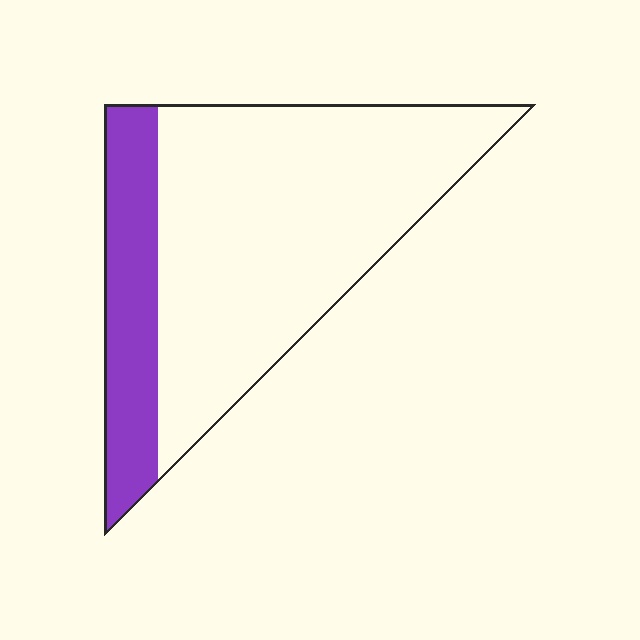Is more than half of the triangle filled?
No.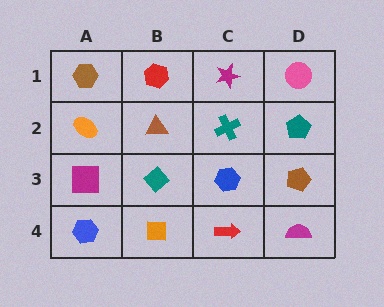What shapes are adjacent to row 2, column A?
A brown hexagon (row 1, column A), a magenta square (row 3, column A), a brown triangle (row 2, column B).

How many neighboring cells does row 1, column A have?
2.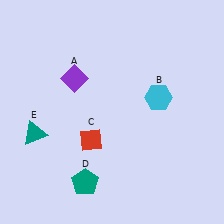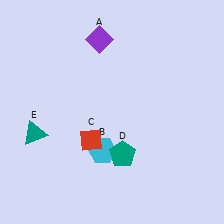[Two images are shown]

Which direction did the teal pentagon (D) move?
The teal pentagon (D) moved right.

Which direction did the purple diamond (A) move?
The purple diamond (A) moved up.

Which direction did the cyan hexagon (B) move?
The cyan hexagon (B) moved left.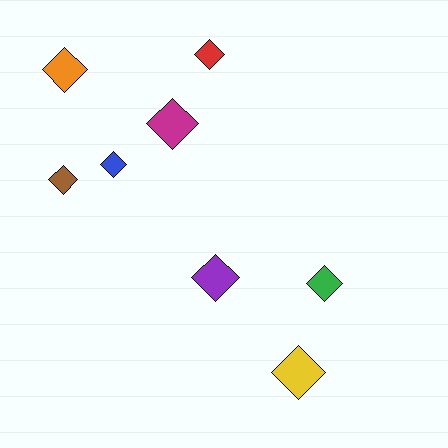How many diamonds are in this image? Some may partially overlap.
There are 8 diamonds.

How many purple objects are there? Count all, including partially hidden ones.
There is 1 purple object.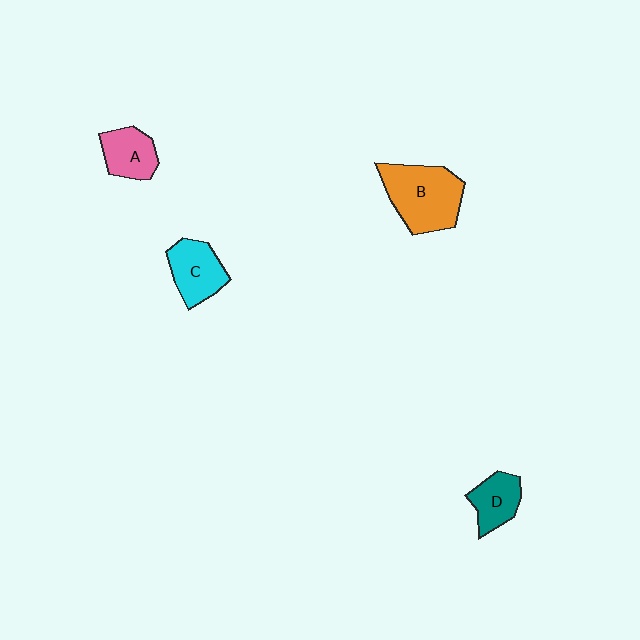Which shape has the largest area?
Shape B (orange).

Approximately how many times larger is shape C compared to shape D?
Approximately 1.2 times.